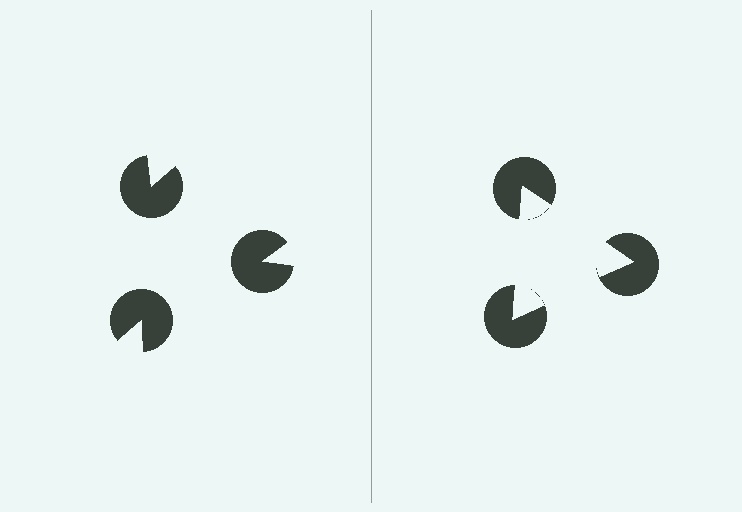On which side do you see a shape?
An illusory triangle appears on the right side. On the left side the wedge cuts are rotated, so no coherent shape forms.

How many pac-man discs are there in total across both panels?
6 — 3 on each side.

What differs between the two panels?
The pac-man discs are positioned identically on both sides; only the wedge orientations differ. On the right they align to a triangle; on the left they are misaligned.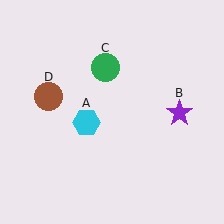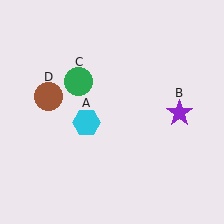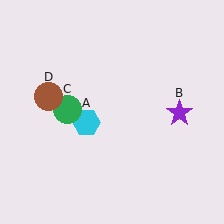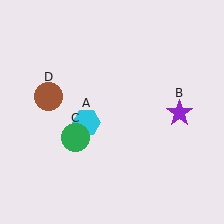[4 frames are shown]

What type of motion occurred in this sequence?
The green circle (object C) rotated counterclockwise around the center of the scene.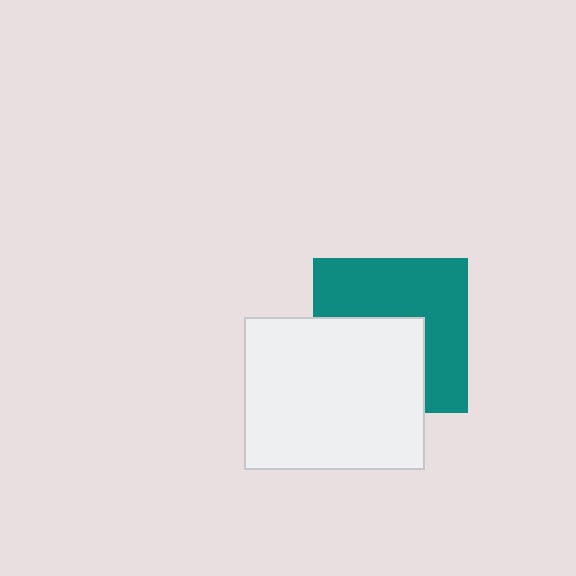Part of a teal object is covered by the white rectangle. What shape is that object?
It is a square.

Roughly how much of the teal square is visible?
About half of it is visible (roughly 55%).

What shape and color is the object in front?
The object in front is a white rectangle.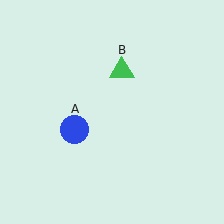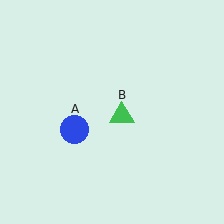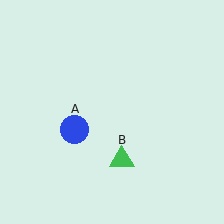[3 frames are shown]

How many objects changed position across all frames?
1 object changed position: green triangle (object B).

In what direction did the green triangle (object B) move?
The green triangle (object B) moved down.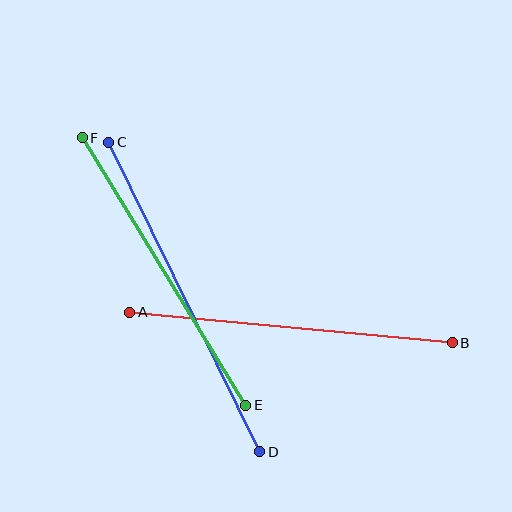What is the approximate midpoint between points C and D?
The midpoint is at approximately (184, 297) pixels.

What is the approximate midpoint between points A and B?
The midpoint is at approximately (291, 327) pixels.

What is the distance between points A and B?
The distance is approximately 324 pixels.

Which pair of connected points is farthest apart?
Points C and D are farthest apart.